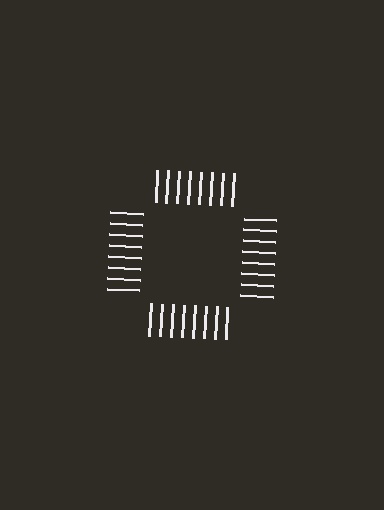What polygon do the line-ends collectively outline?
An illusory square — the line segments terminate on its edges but no continuous stroke is drawn.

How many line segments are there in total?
32 — 8 along each of the 4 edges.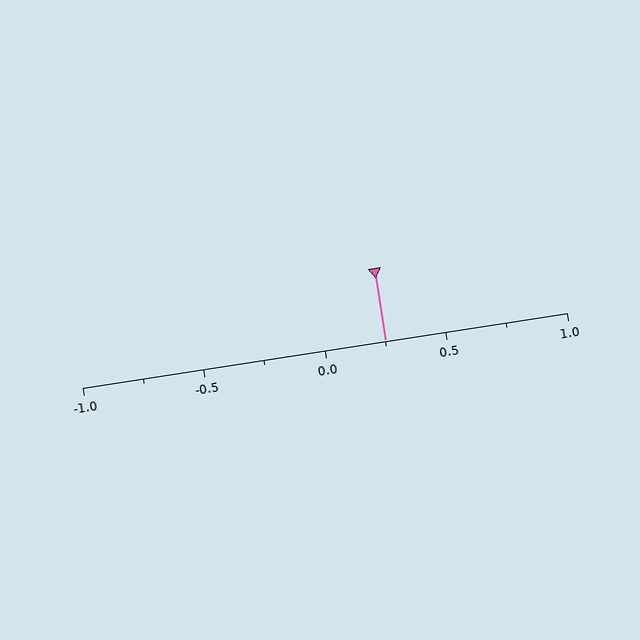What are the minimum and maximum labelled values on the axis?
The axis runs from -1.0 to 1.0.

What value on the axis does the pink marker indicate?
The marker indicates approximately 0.25.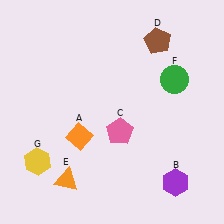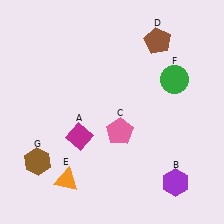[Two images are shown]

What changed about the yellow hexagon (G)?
In Image 1, G is yellow. In Image 2, it changed to brown.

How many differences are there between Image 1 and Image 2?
There are 2 differences between the two images.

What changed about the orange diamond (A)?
In Image 1, A is orange. In Image 2, it changed to magenta.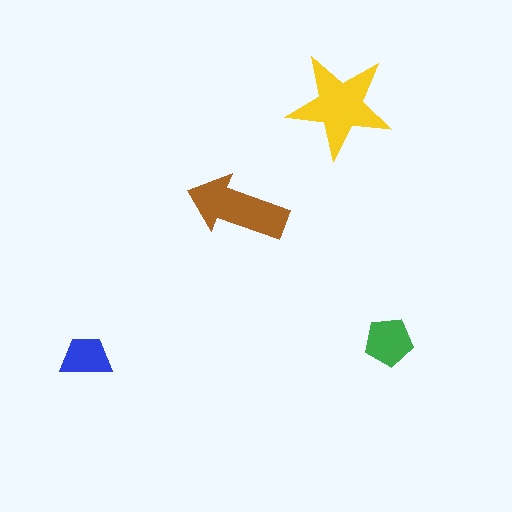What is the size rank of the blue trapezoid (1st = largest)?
4th.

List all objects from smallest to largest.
The blue trapezoid, the green pentagon, the brown arrow, the yellow star.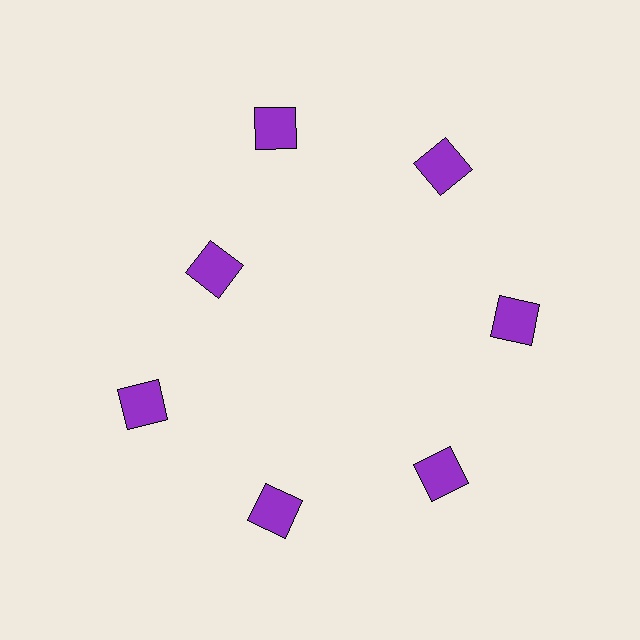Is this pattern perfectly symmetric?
No. The 7 purple squares are arranged in a ring, but one element near the 10 o'clock position is pulled inward toward the center, breaking the 7-fold rotational symmetry.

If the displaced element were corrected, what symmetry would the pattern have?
It would have 7-fold rotational symmetry — the pattern would map onto itself every 51 degrees.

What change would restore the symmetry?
The symmetry would be restored by moving it outward, back onto the ring so that all 7 squares sit at equal angles and equal distance from the center.